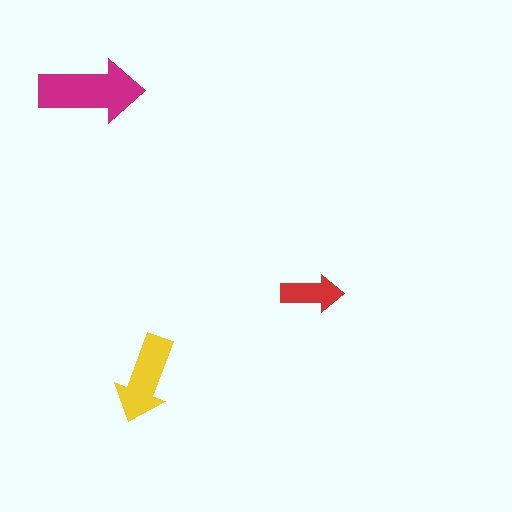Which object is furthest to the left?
The magenta arrow is leftmost.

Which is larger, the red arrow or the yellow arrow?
The yellow one.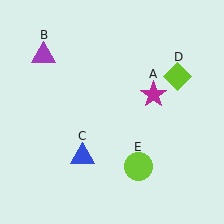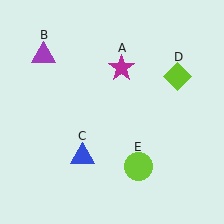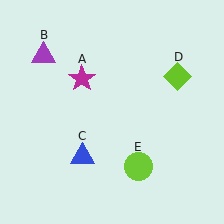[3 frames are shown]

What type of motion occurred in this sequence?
The magenta star (object A) rotated counterclockwise around the center of the scene.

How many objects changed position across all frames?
1 object changed position: magenta star (object A).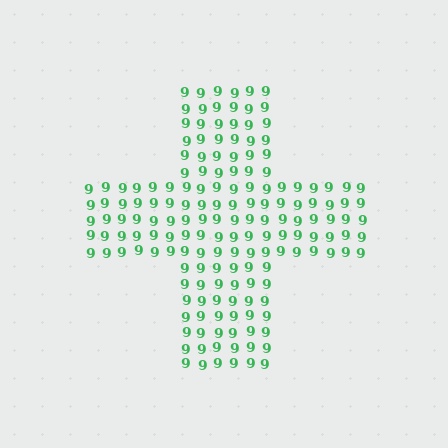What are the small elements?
The small elements are digit 9's.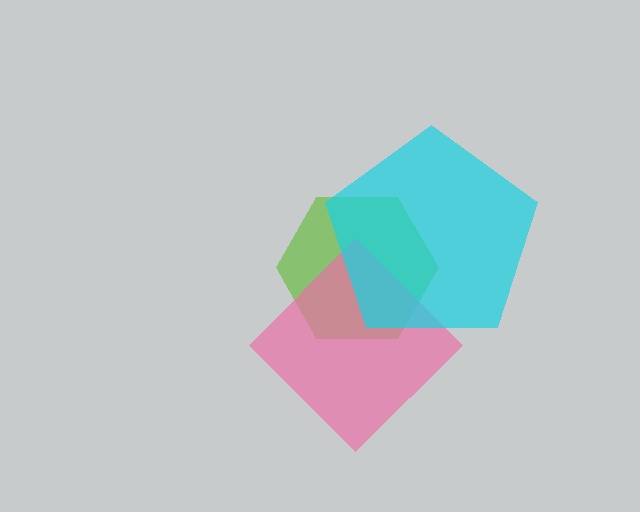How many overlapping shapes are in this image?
There are 3 overlapping shapes in the image.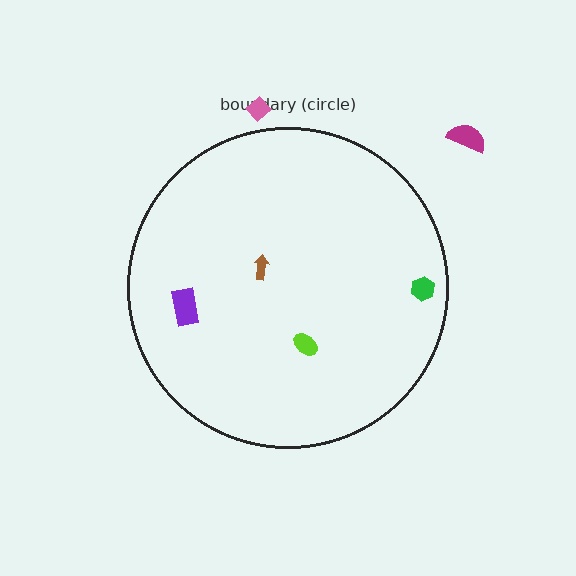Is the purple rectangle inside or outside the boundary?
Inside.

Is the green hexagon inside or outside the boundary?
Inside.